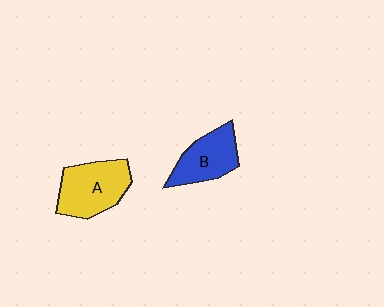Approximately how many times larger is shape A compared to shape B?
Approximately 1.2 times.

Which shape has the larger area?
Shape A (yellow).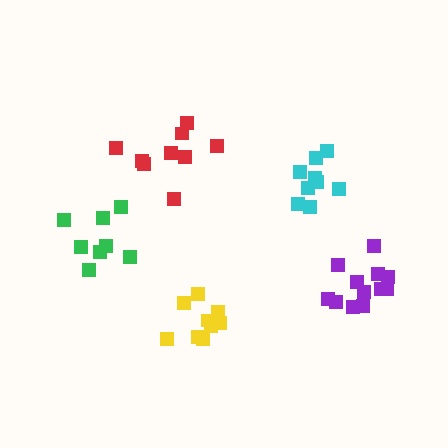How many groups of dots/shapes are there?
There are 5 groups.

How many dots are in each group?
Group 1: 13 dots, Group 2: 9 dots, Group 3: 9 dots, Group 4: 9 dots, Group 5: 8 dots (48 total).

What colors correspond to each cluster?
The clusters are colored: purple, red, yellow, cyan, green.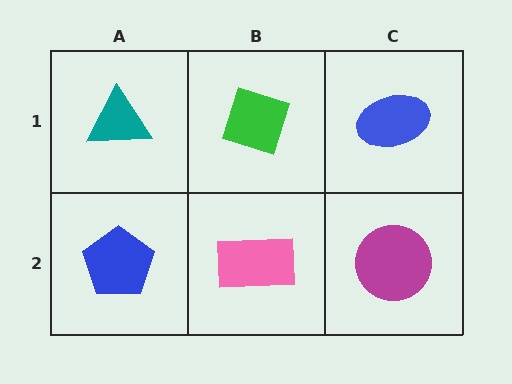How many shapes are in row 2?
3 shapes.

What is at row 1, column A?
A teal triangle.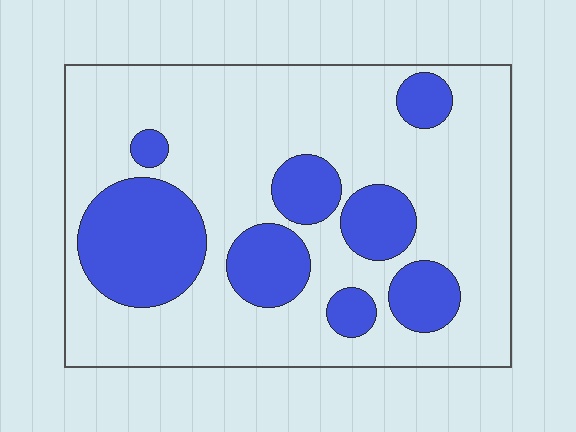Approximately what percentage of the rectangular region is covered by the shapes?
Approximately 30%.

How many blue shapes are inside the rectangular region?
8.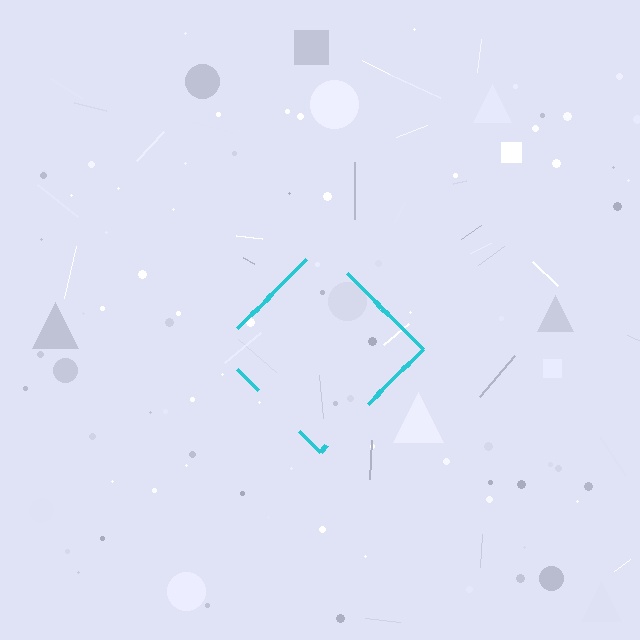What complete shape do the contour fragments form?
The contour fragments form a diamond.